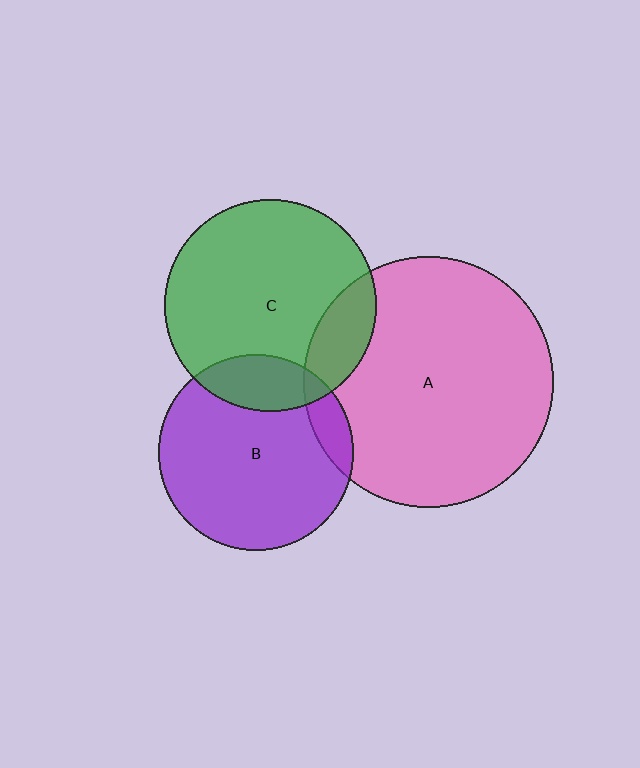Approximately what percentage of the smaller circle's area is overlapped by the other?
Approximately 15%.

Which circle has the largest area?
Circle A (pink).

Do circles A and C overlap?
Yes.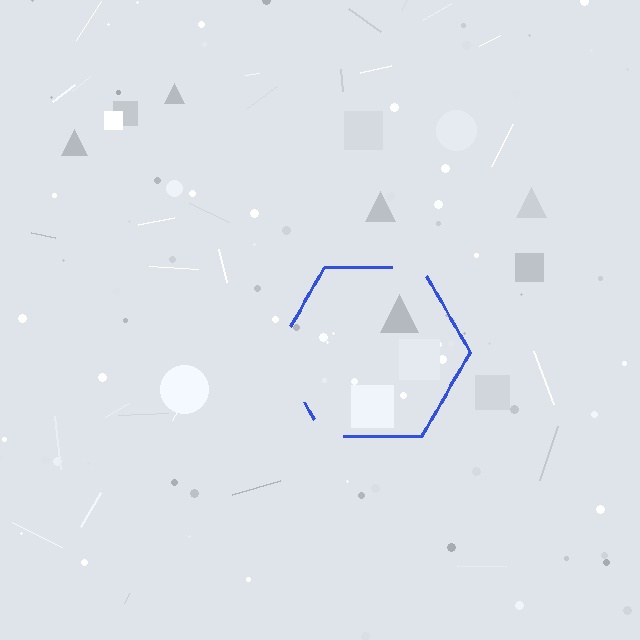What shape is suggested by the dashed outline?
The dashed outline suggests a hexagon.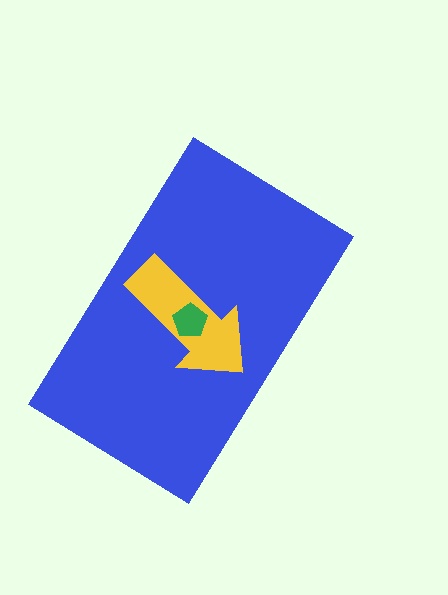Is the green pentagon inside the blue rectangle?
Yes.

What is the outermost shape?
The blue rectangle.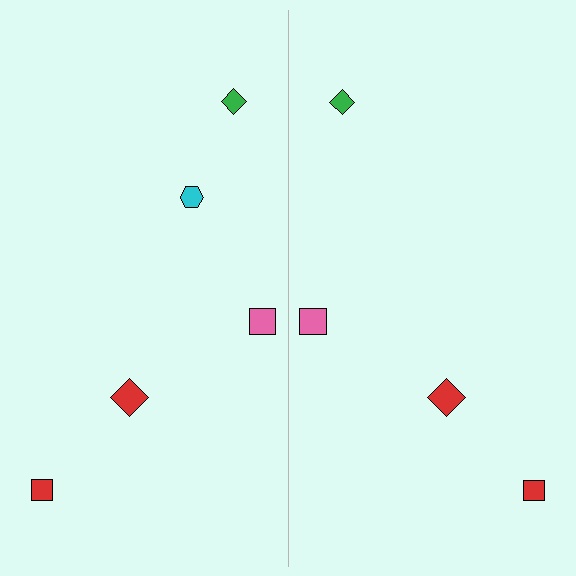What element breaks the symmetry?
A cyan hexagon is missing from the right side.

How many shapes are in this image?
There are 9 shapes in this image.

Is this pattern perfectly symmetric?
No, the pattern is not perfectly symmetric. A cyan hexagon is missing from the right side.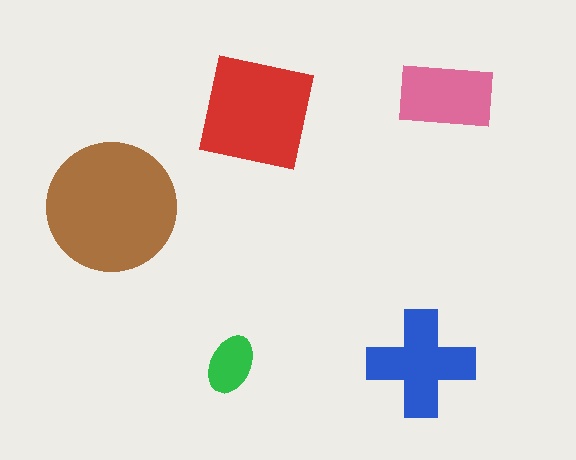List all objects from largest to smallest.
The brown circle, the red square, the blue cross, the pink rectangle, the green ellipse.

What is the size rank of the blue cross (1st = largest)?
3rd.